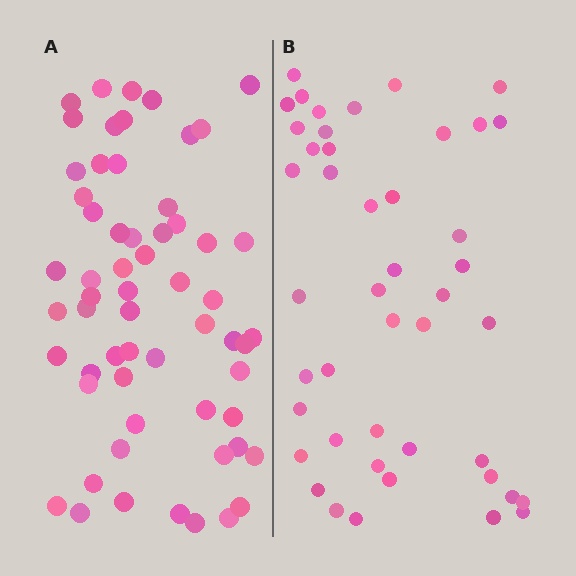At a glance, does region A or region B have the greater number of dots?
Region A (the left region) has more dots.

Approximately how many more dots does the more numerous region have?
Region A has approximately 15 more dots than region B.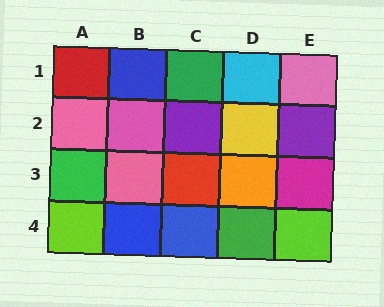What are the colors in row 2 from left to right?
Pink, pink, purple, yellow, purple.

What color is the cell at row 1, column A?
Red.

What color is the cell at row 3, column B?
Pink.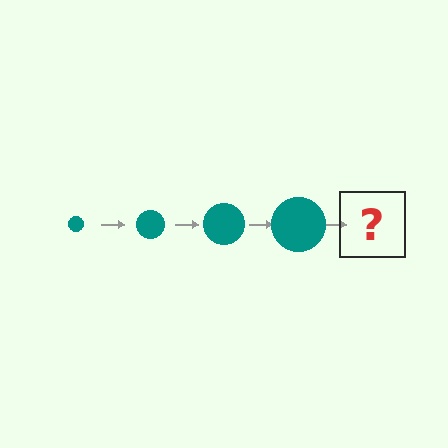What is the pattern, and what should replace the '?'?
The pattern is that the circle gets progressively larger each step. The '?' should be a teal circle, larger than the previous one.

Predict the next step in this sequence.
The next step is a teal circle, larger than the previous one.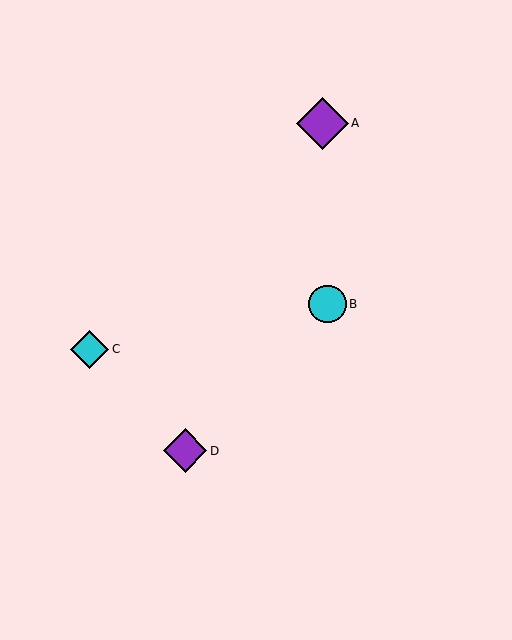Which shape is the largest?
The purple diamond (labeled A) is the largest.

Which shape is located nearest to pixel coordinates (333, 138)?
The purple diamond (labeled A) at (322, 123) is nearest to that location.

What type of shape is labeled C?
Shape C is a cyan diamond.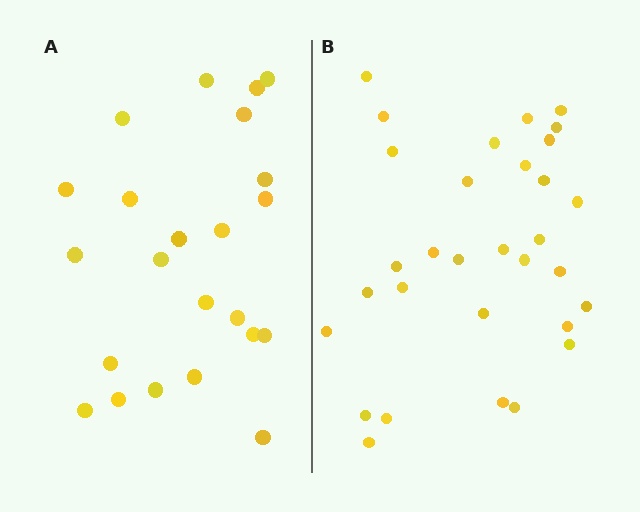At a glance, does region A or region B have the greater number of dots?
Region B (the right region) has more dots.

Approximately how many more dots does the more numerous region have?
Region B has roughly 8 or so more dots than region A.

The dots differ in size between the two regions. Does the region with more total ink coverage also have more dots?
No. Region A has more total ink coverage because its dots are larger, but region B actually contains more individual dots. Total area can be misleading — the number of items is what matters here.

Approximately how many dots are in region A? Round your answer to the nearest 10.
About 20 dots. (The exact count is 23, which rounds to 20.)